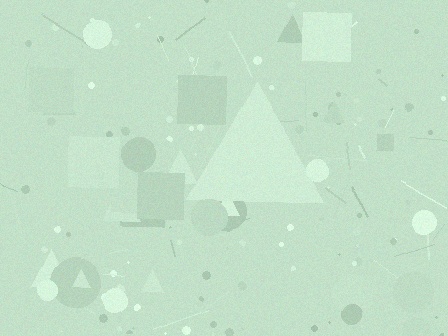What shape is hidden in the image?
A triangle is hidden in the image.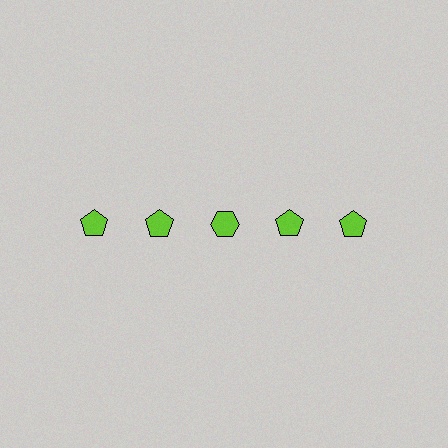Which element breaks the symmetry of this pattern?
The lime hexagon in the top row, center column breaks the symmetry. All other shapes are lime pentagons.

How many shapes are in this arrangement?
There are 5 shapes arranged in a grid pattern.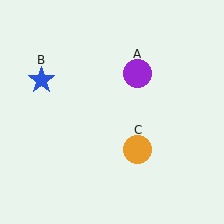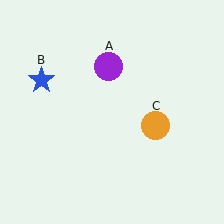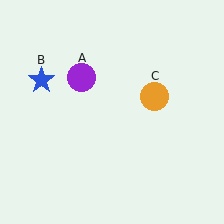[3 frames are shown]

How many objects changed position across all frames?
2 objects changed position: purple circle (object A), orange circle (object C).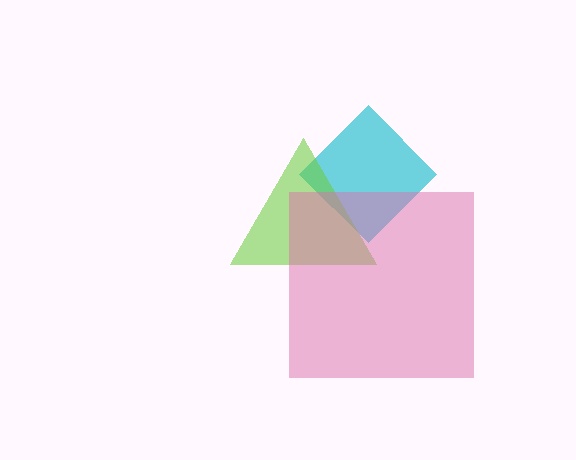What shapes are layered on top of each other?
The layered shapes are: a cyan diamond, a lime triangle, a pink square.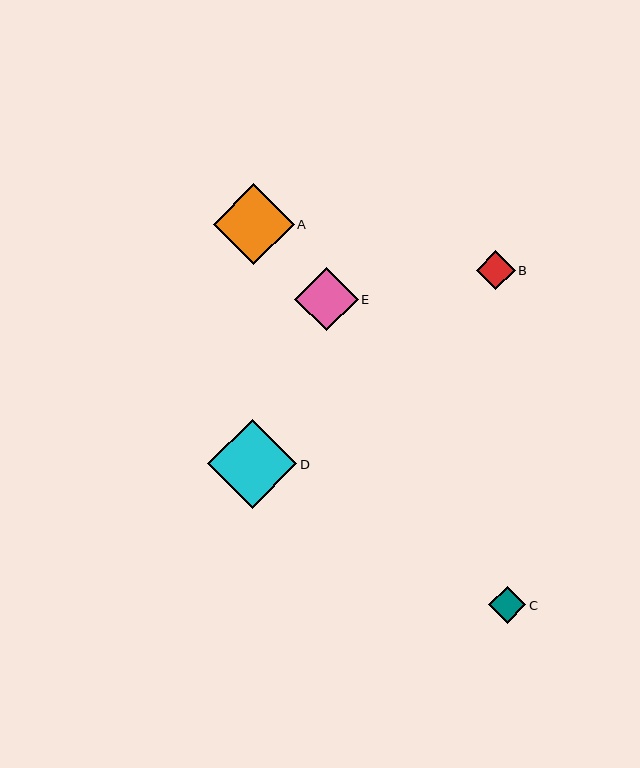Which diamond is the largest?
Diamond D is the largest with a size of approximately 89 pixels.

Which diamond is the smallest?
Diamond C is the smallest with a size of approximately 38 pixels.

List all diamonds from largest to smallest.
From largest to smallest: D, A, E, B, C.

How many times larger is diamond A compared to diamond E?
Diamond A is approximately 1.3 times the size of diamond E.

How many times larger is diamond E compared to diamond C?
Diamond E is approximately 1.7 times the size of diamond C.